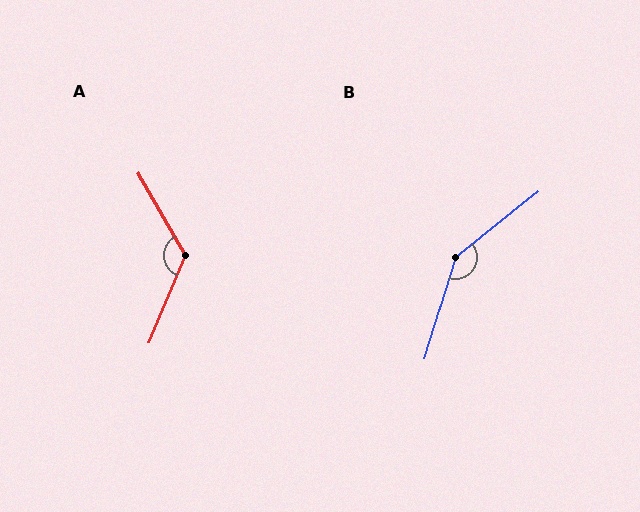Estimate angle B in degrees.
Approximately 145 degrees.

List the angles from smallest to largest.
A (127°), B (145°).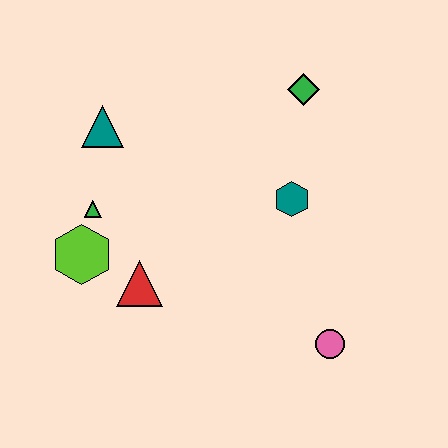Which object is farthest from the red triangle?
The green diamond is farthest from the red triangle.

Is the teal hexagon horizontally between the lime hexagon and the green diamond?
Yes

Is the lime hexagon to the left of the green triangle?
Yes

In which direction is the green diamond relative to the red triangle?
The green diamond is above the red triangle.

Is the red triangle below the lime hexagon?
Yes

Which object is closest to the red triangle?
The lime hexagon is closest to the red triangle.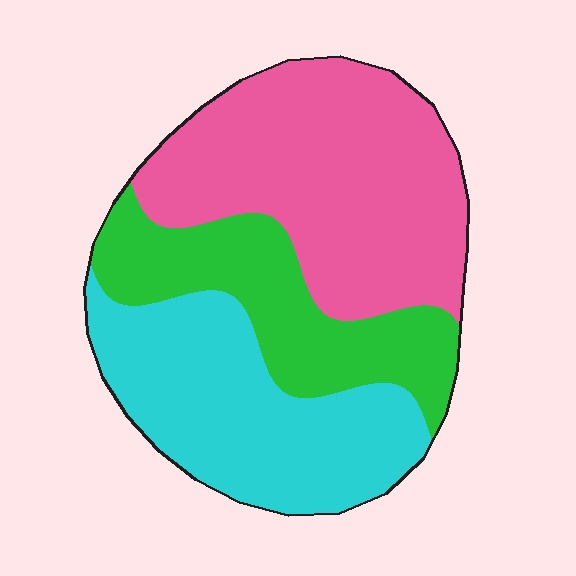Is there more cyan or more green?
Cyan.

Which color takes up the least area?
Green, at roughly 25%.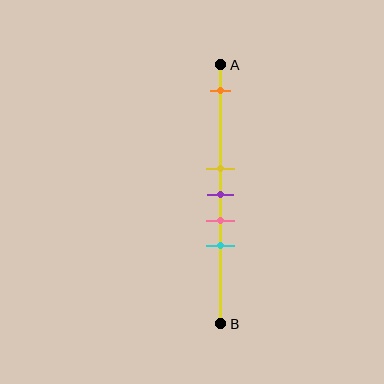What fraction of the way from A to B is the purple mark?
The purple mark is approximately 50% (0.5) of the way from A to B.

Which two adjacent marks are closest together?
The yellow and purple marks are the closest adjacent pair.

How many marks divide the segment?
There are 5 marks dividing the segment.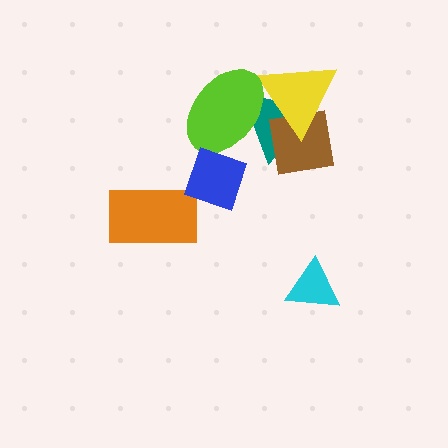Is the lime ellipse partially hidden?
Yes, it is partially covered by another shape.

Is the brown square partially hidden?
Yes, it is partially covered by another shape.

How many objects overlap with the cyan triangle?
0 objects overlap with the cyan triangle.